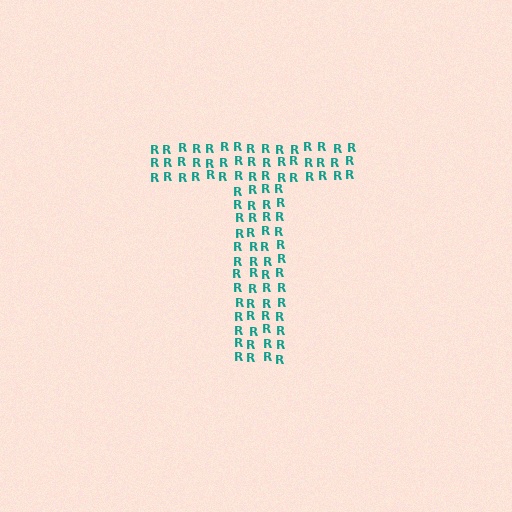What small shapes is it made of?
It is made of small letter R's.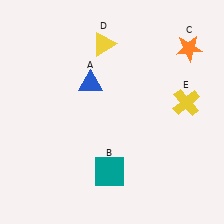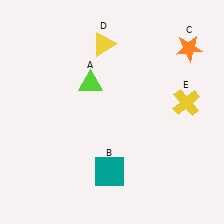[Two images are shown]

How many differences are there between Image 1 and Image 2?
There is 1 difference between the two images.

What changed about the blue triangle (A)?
In Image 1, A is blue. In Image 2, it changed to lime.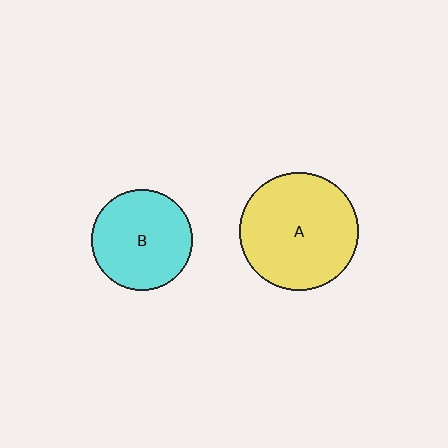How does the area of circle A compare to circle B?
Approximately 1.4 times.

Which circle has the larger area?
Circle A (yellow).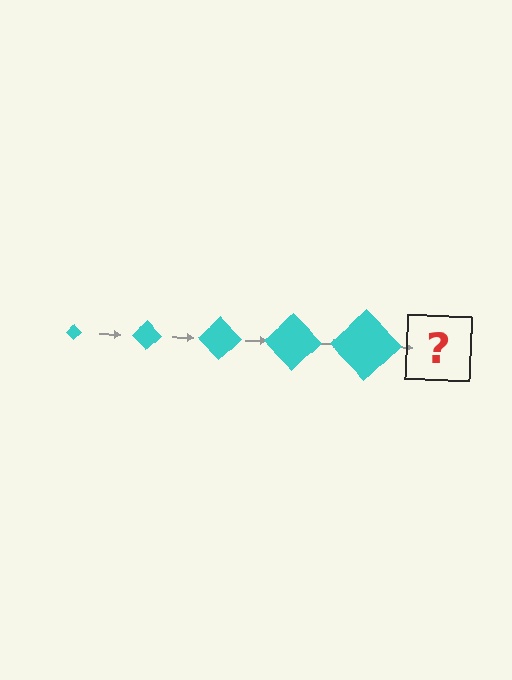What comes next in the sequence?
The next element should be a cyan diamond, larger than the previous one.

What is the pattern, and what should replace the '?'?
The pattern is that the diamond gets progressively larger each step. The '?' should be a cyan diamond, larger than the previous one.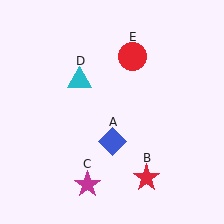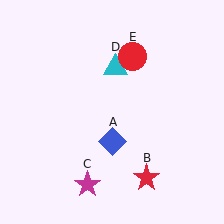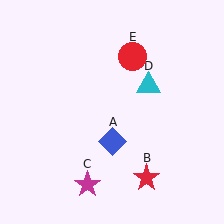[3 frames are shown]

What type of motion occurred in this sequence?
The cyan triangle (object D) rotated clockwise around the center of the scene.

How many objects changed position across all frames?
1 object changed position: cyan triangle (object D).